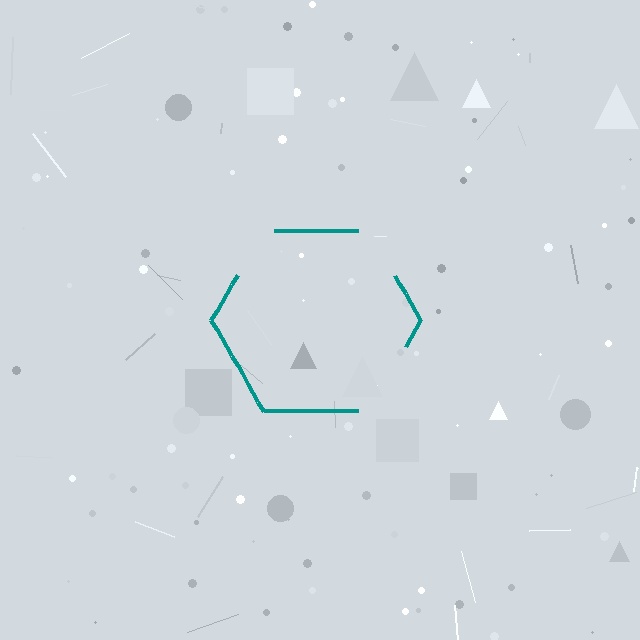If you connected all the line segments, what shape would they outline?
They would outline a hexagon.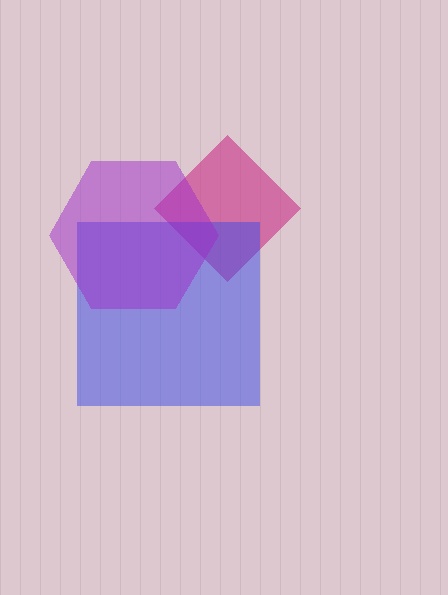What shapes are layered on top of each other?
The layered shapes are: a magenta diamond, a blue square, a purple hexagon.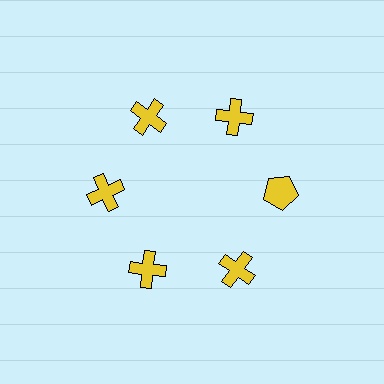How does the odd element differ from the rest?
It has a different shape: pentagon instead of cross.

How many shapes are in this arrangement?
There are 6 shapes arranged in a ring pattern.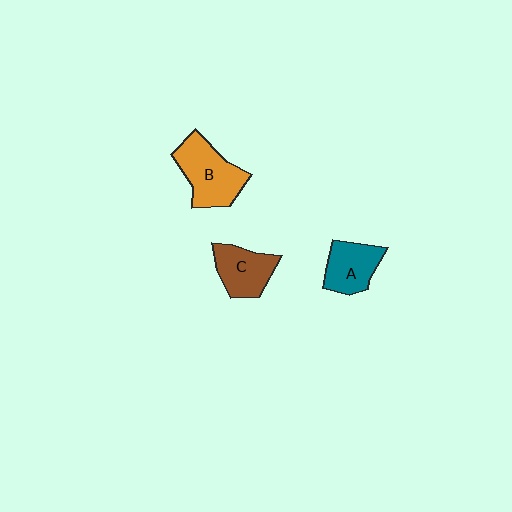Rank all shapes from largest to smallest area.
From largest to smallest: B (orange), C (brown), A (teal).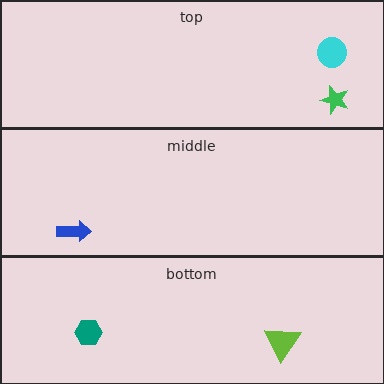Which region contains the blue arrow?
The middle region.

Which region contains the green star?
The top region.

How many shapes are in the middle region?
1.